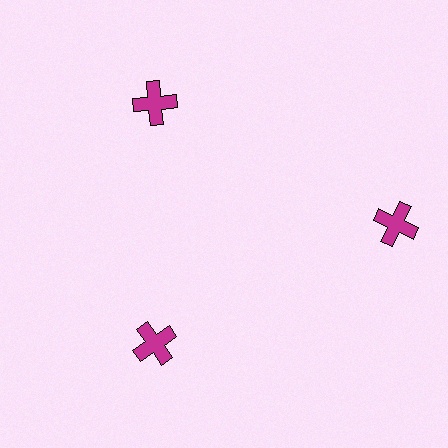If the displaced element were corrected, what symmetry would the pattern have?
It would have 3-fold rotational symmetry — the pattern would map onto itself every 120 degrees.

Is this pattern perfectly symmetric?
No. The 3 magenta crosses are arranged in a ring, but one element near the 3 o'clock position is pushed outward from the center, breaking the 3-fold rotational symmetry.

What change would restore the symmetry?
The symmetry would be restored by moving it inward, back onto the ring so that all 3 crosses sit at equal angles and equal distance from the center.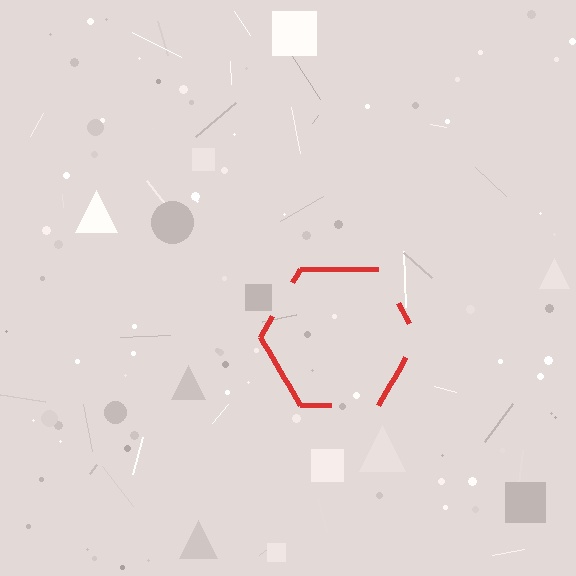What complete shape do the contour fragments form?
The contour fragments form a hexagon.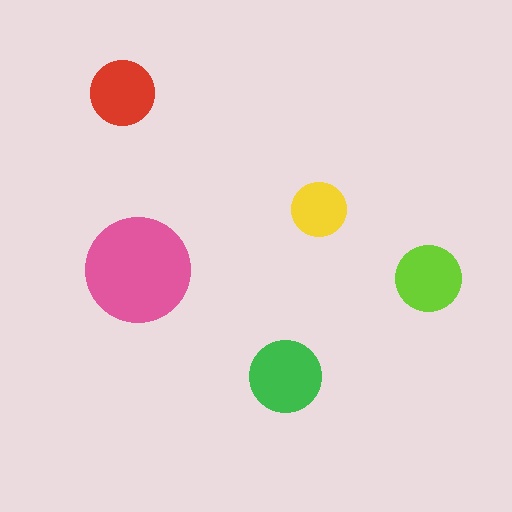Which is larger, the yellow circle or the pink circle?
The pink one.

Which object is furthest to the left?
The red circle is leftmost.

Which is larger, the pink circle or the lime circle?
The pink one.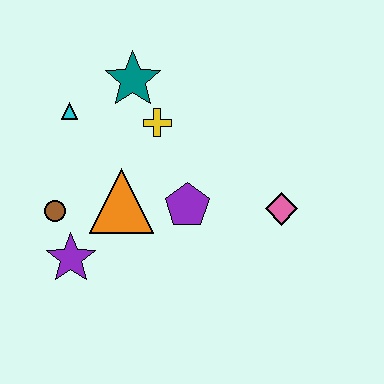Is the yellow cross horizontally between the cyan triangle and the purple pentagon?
Yes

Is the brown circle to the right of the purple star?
No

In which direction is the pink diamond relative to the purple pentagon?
The pink diamond is to the right of the purple pentagon.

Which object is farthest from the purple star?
The pink diamond is farthest from the purple star.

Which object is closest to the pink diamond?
The purple pentagon is closest to the pink diamond.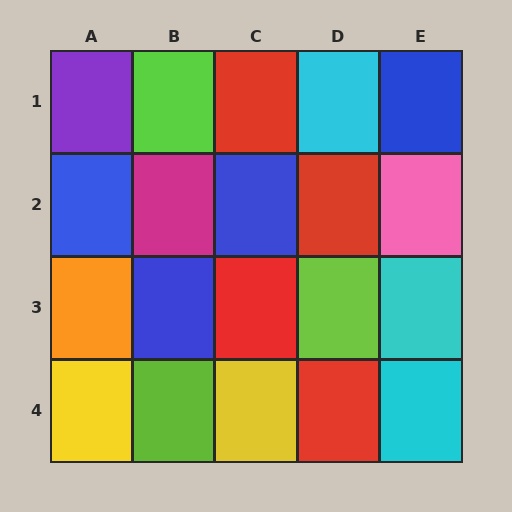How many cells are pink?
1 cell is pink.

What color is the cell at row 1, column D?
Cyan.